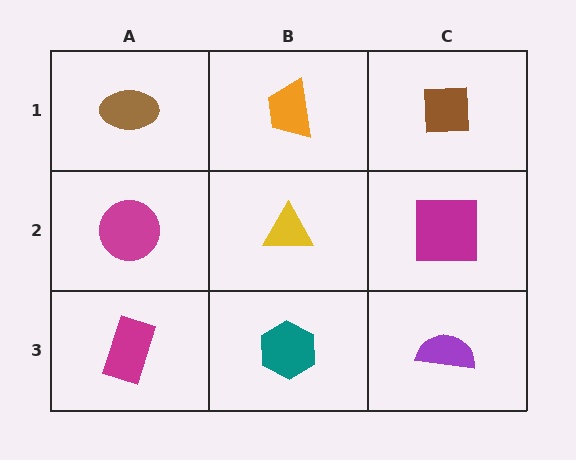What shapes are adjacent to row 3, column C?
A magenta square (row 2, column C), a teal hexagon (row 3, column B).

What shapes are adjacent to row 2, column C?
A brown square (row 1, column C), a purple semicircle (row 3, column C), a yellow triangle (row 2, column B).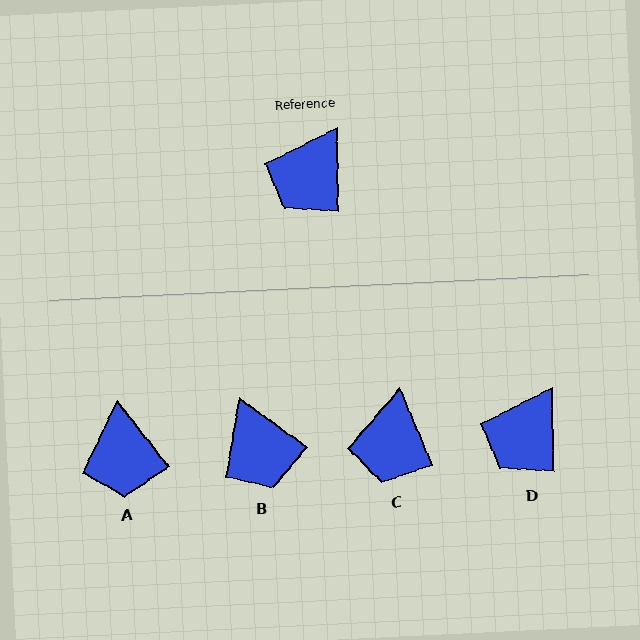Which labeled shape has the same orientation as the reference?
D.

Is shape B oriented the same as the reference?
No, it is off by about 53 degrees.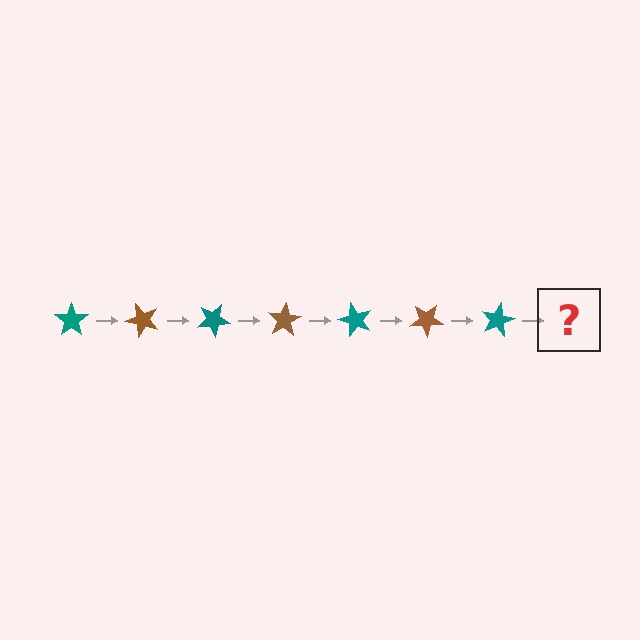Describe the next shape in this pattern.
It should be a brown star, rotated 350 degrees from the start.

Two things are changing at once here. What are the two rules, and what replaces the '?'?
The two rules are that it rotates 50 degrees each step and the color cycles through teal and brown. The '?' should be a brown star, rotated 350 degrees from the start.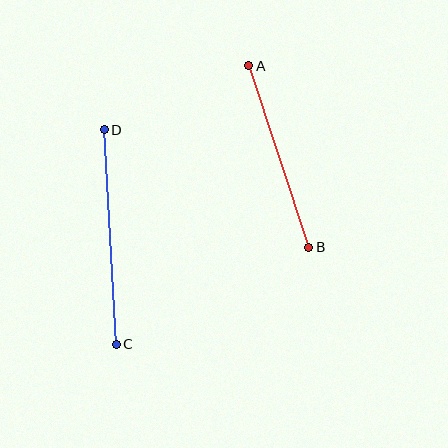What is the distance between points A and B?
The distance is approximately 191 pixels.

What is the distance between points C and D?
The distance is approximately 215 pixels.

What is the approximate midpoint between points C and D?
The midpoint is at approximately (110, 237) pixels.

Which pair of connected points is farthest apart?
Points C and D are farthest apart.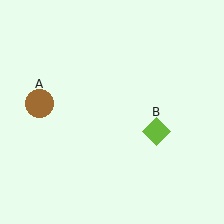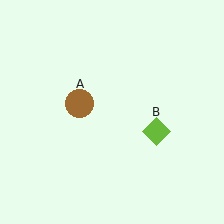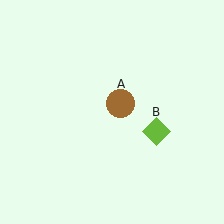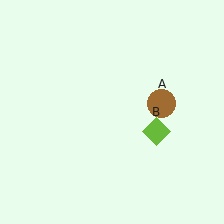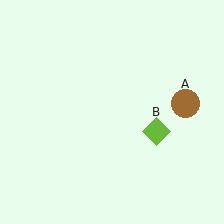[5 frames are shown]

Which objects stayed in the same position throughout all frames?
Lime diamond (object B) remained stationary.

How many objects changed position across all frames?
1 object changed position: brown circle (object A).